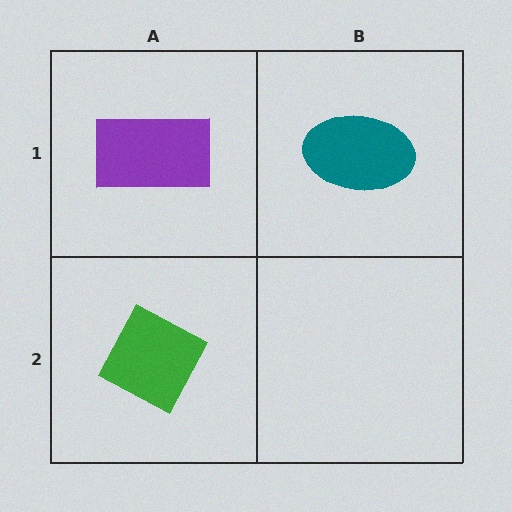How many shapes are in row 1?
2 shapes.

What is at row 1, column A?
A purple rectangle.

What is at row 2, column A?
A green diamond.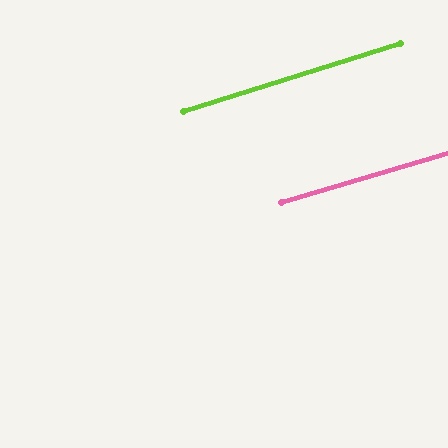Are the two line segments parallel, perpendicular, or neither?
Parallel — their directions differ by only 1.0°.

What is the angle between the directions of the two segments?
Approximately 1 degree.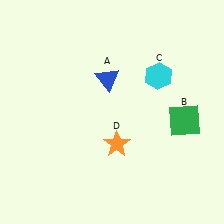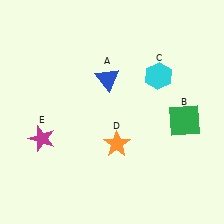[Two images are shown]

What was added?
A magenta star (E) was added in Image 2.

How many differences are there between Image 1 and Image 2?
There is 1 difference between the two images.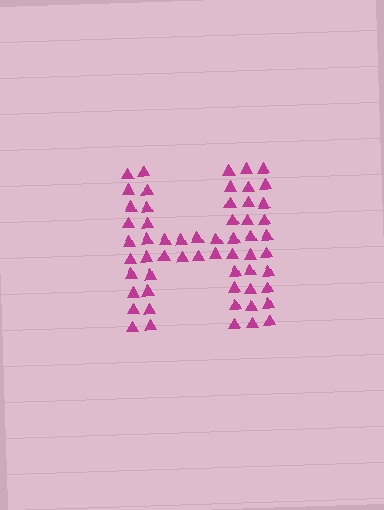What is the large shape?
The large shape is the letter H.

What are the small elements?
The small elements are triangles.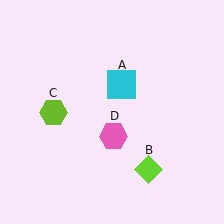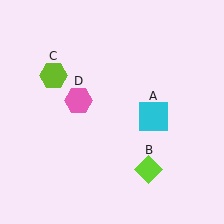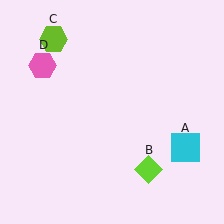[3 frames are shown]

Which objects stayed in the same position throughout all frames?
Lime diamond (object B) remained stationary.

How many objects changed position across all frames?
3 objects changed position: cyan square (object A), lime hexagon (object C), pink hexagon (object D).